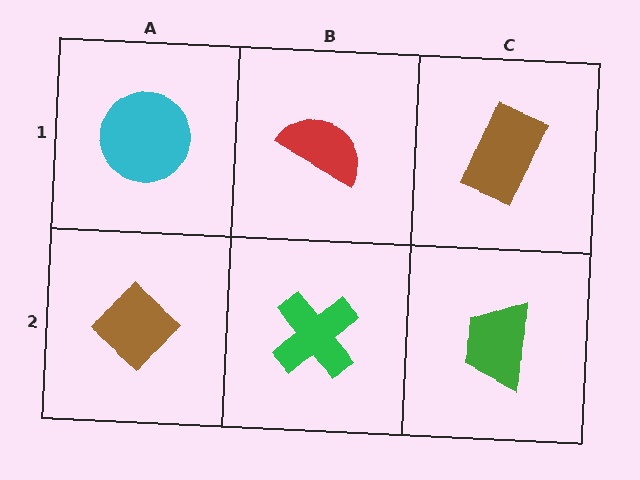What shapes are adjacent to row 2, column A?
A cyan circle (row 1, column A), a green cross (row 2, column B).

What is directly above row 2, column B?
A red semicircle.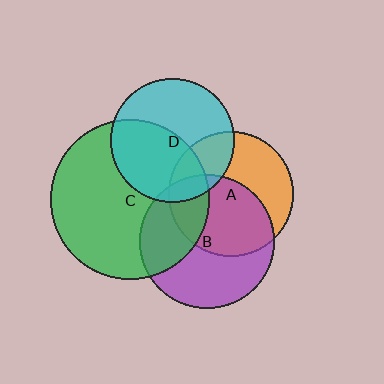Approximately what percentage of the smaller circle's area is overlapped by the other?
Approximately 10%.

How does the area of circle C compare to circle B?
Approximately 1.4 times.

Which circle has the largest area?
Circle C (green).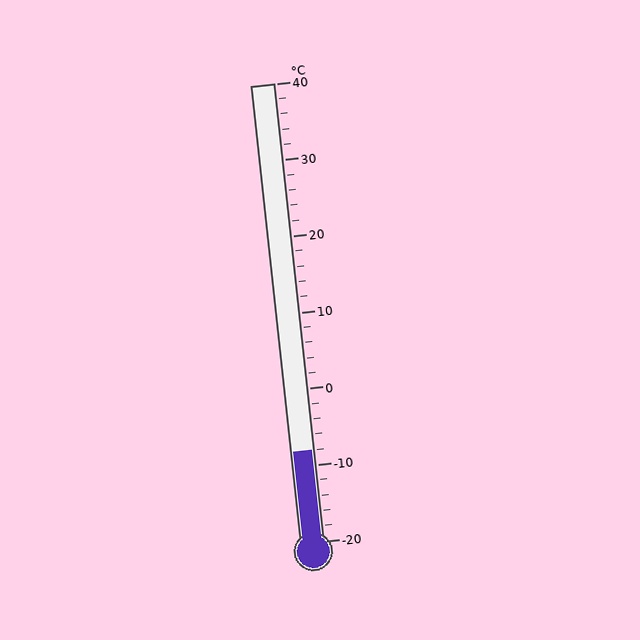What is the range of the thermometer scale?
The thermometer scale ranges from -20°C to 40°C.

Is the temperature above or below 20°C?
The temperature is below 20°C.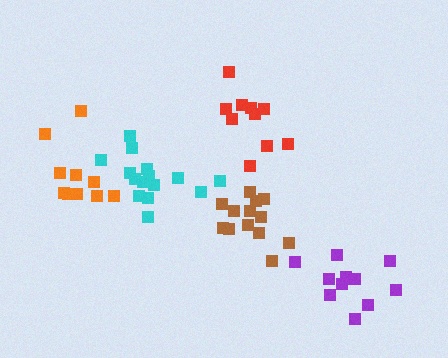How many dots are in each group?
Group 1: 15 dots, Group 2: 10 dots, Group 3: 10 dots, Group 4: 12 dots, Group 5: 13 dots (60 total).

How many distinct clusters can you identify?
There are 5 distinct clusters.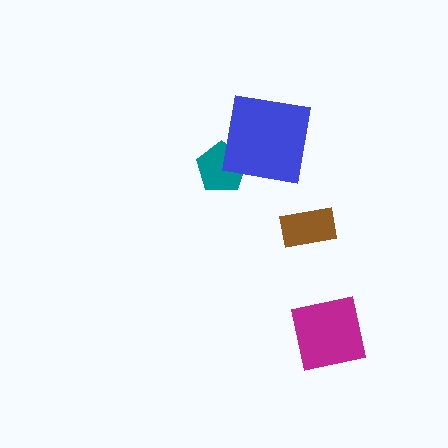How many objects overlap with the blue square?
1 object overlaps with the blue square.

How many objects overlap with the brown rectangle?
0 objects overlap with the brown rectangle.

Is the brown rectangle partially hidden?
No, no other shape covers it.